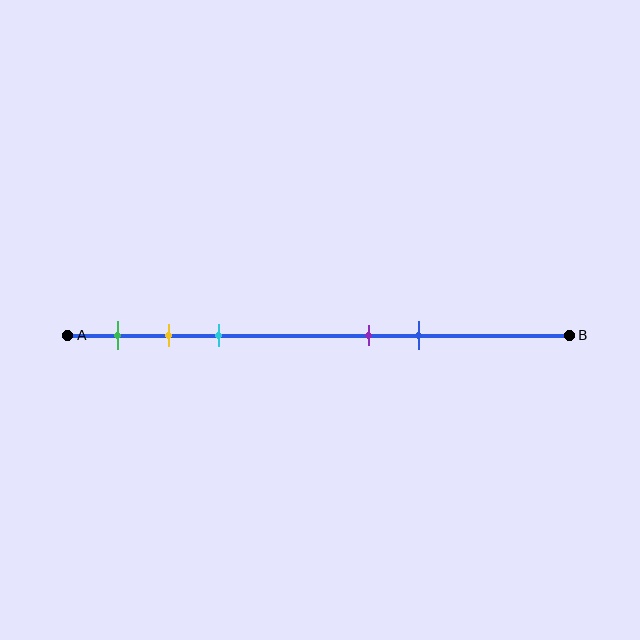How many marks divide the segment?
There are 5 marks dividing the segment.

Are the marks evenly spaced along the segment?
No, the marks are not evenly spaced.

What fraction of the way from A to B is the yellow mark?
The yellow mark is approximately 20% (0.2) of the way from A to B.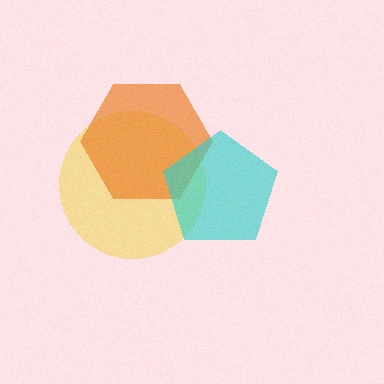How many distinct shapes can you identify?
There are 3 distinct shapes: a yellow circle, an orange hexagon, a cyan pentagon.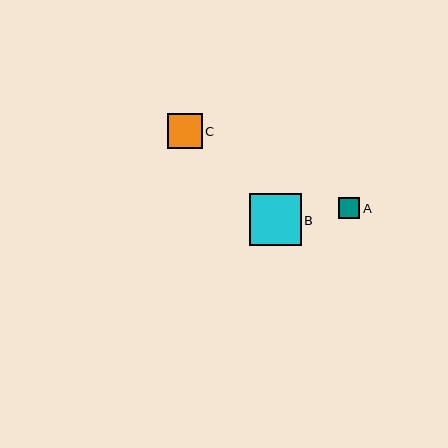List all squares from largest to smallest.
From largest to smallest: B, C, A.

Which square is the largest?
Square B is the largest with a size of approximately 52 pixels.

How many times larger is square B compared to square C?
Square B is approximately 1.5 times the size of square C.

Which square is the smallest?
Square A is the smallest with a size of approximately 21 pixels.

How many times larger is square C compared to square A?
Square C is approximately 1.6 times the size of square A.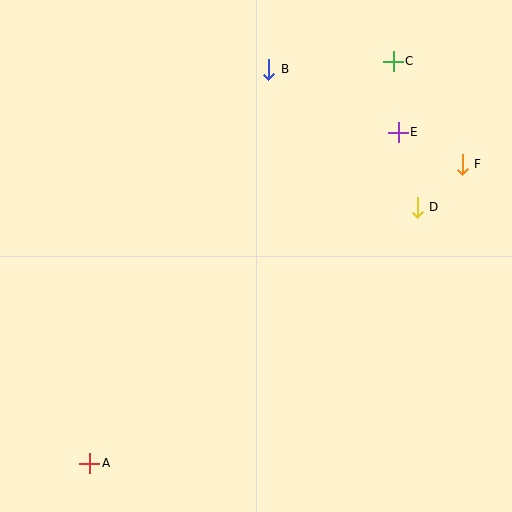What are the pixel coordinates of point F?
Point F is at (462, 164).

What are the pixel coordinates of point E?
Point E is at (398, 132).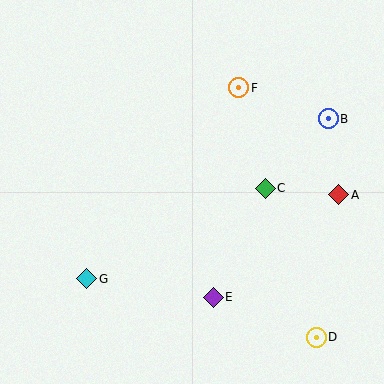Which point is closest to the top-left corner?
Point F is closest to the top-left corner.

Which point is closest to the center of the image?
Point C at (265, 188) is closest to the center.